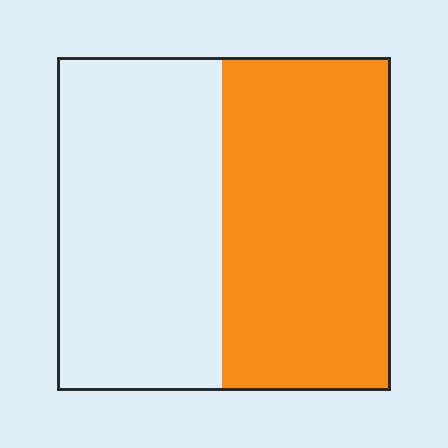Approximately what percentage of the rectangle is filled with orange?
Approximately 50%.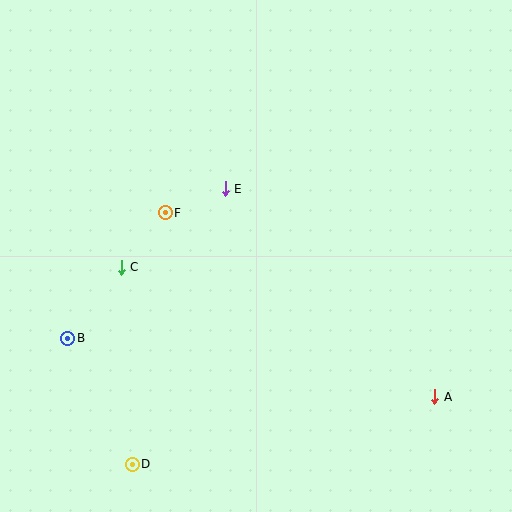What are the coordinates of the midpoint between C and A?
The midpoint between C and A is at (278, 332).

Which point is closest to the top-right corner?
Point E is closest to the top-right corner.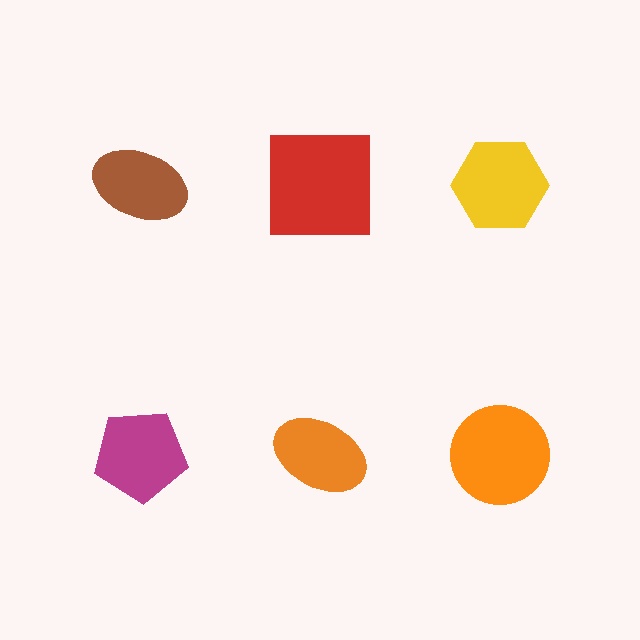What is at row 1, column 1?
A brown ellipse.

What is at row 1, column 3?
A yellow hexagon.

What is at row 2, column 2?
An orange ellipse.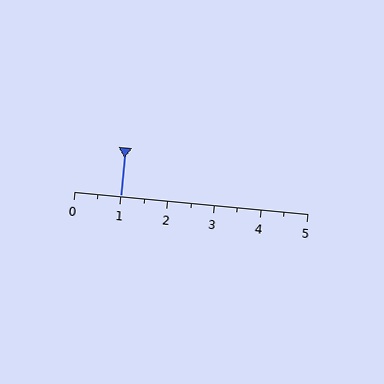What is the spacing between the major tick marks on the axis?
The major ticks are spaced 1 apart.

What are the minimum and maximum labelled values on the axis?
The axis runs from 0 to 5.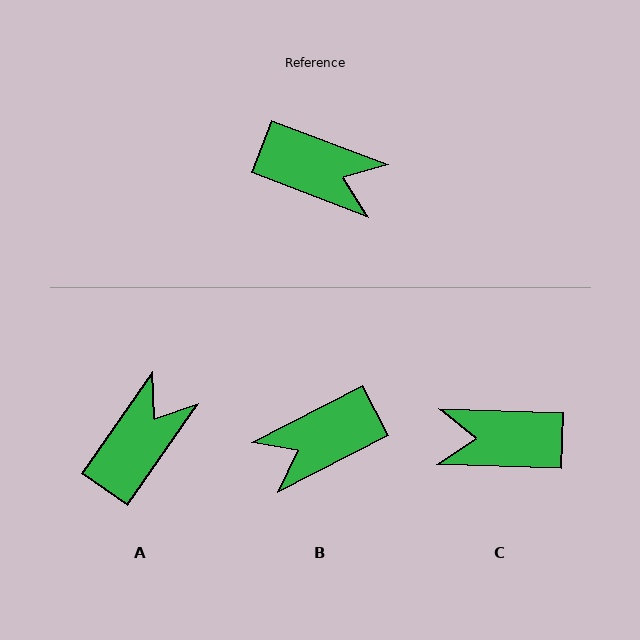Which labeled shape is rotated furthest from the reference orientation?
C, about 161 degrees away.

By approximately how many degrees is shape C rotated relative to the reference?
Approximately 161 degrees clockwise.